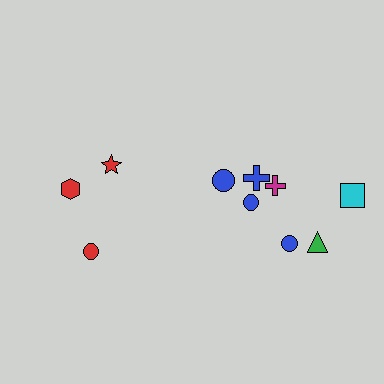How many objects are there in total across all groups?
There are 10 objects.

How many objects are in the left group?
There are 4 objects.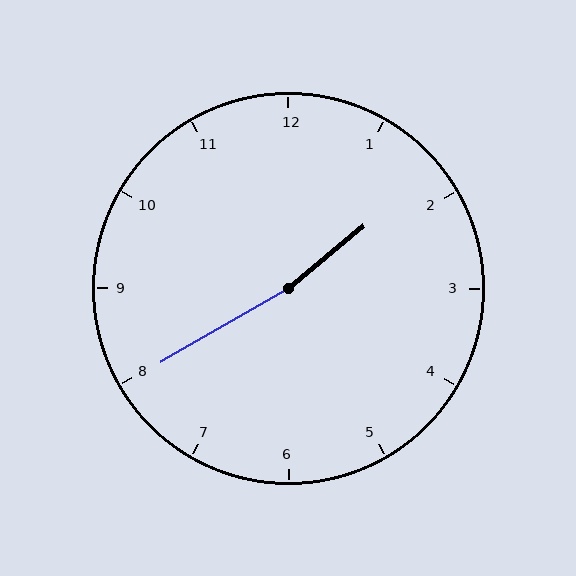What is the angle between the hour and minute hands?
Approximately 170 degrees.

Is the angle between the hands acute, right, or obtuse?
It is obtuse.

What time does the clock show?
1:40.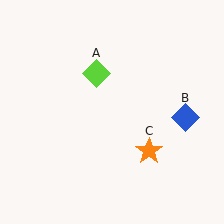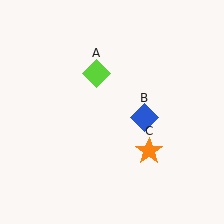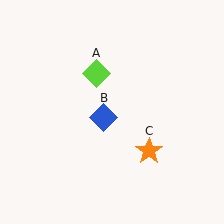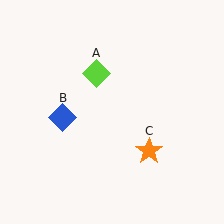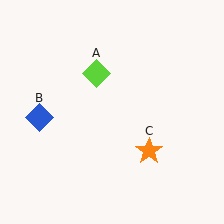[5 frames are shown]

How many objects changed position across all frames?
1 object changed position: blue diamond (object B).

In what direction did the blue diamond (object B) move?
The blue diamond (object B) moved left.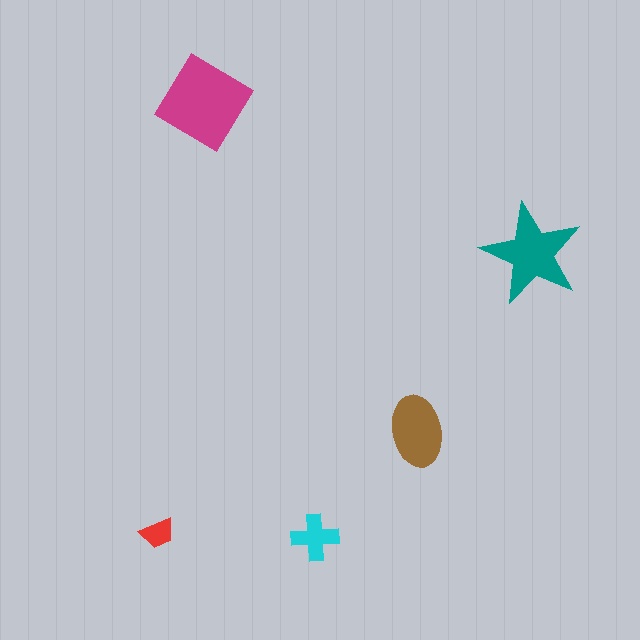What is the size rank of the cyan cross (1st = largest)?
4th.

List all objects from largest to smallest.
The magenta diamond, the teal star, the brown ellipse, the cyan cross, the red trapezoid.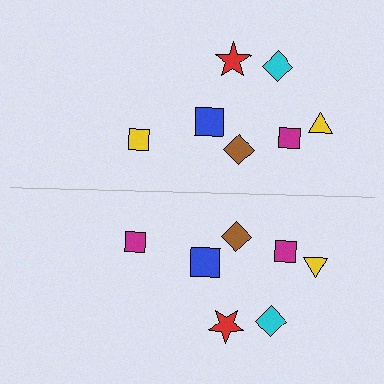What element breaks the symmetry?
The magenta square on the bottom side breaks the symmetry — its mirror counterpart is yellow.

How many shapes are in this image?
There are 14 shapes in this image.